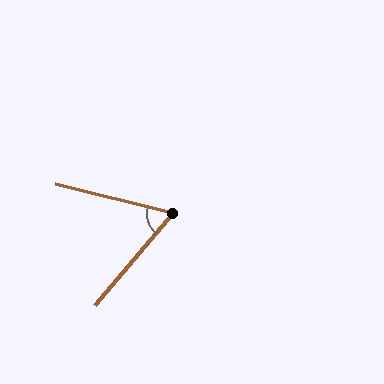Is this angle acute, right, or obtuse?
It is acute.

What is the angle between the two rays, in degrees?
Approximately 64 degrees.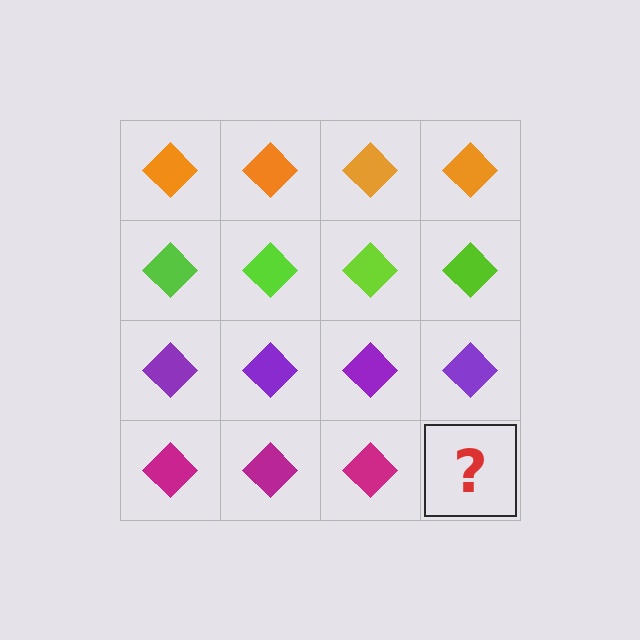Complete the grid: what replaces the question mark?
The question mark should be replaced with a magenta diamond.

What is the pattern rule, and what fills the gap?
The rule is that each row has a consistent color. The gap should be filled with a magenta diamond.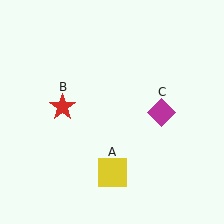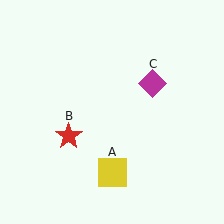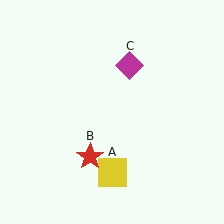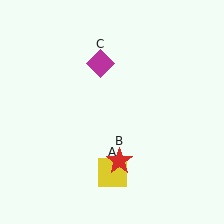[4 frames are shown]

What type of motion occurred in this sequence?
The red star (object B), magenta diamond (object C) rotated counterclockwise around the center of the scene.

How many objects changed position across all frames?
2 objects changed position: red star (object B), magenta diamond (object C).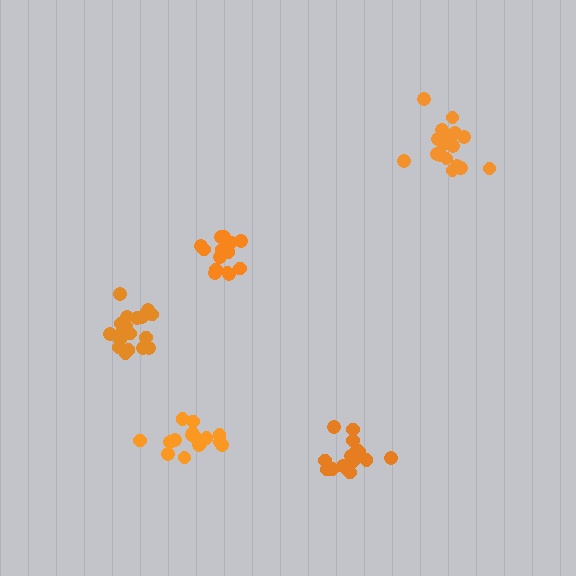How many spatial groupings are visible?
There are 5 spatial groupings.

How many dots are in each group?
Group 1: 19 dots, Group 2: 15 dots, Group 3: 15 dots, Group 4: 16 dots, Group 5: 20 dots (85 total).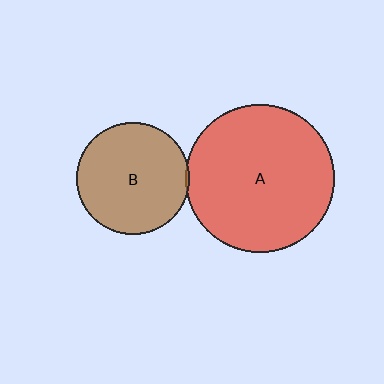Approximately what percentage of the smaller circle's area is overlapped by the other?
Approximately 5%.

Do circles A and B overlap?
Yes.